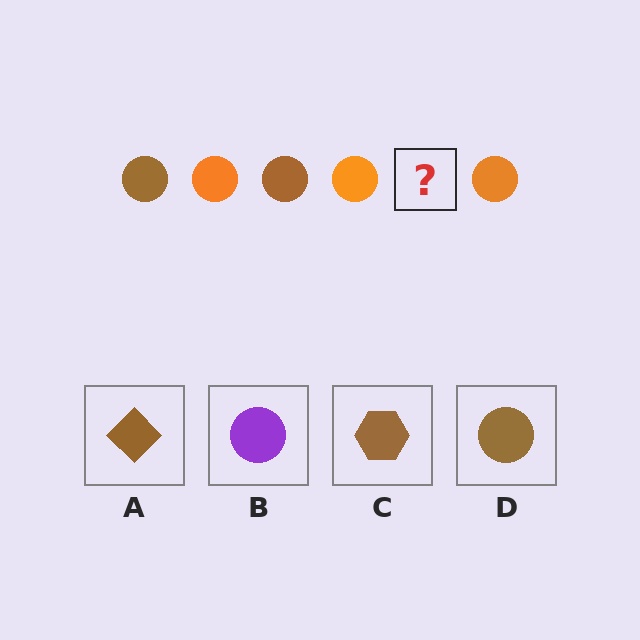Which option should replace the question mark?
Option D.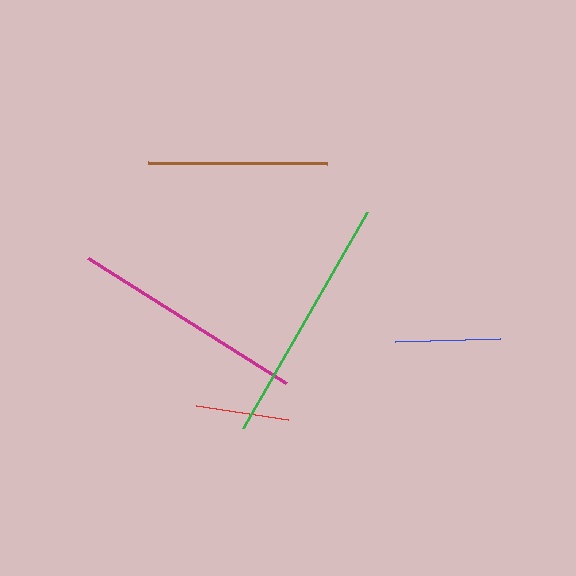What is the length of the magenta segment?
The magenta segment is approximately 235 pixels long.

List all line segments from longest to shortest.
From longest to shortest: green, magenta, brown, blue, red.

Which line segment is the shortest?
The red line is the shortest at approximately 93 pixels.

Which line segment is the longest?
The green line is the longest at approximately 249 pixels.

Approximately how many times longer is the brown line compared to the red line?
The brown line is approximately 1.9 times the length of the red line.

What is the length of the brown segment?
The brown segment is approximately 179 pixels long.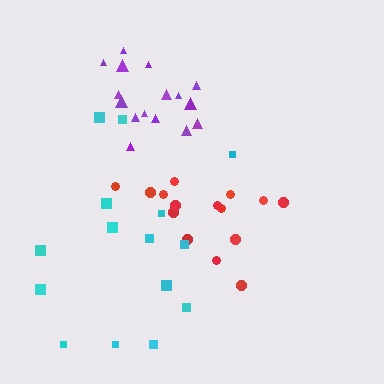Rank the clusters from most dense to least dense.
purple, red, cyan.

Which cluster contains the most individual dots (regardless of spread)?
Purple (16).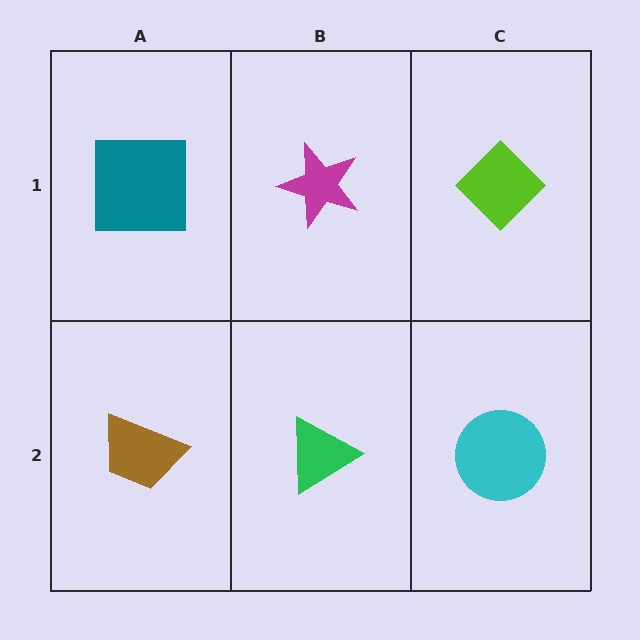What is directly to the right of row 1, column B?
A lime diamond.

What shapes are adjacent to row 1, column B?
A green triangle (row 2, column B), a teal square (row 1, column A), a lime diamond (row 1, column C).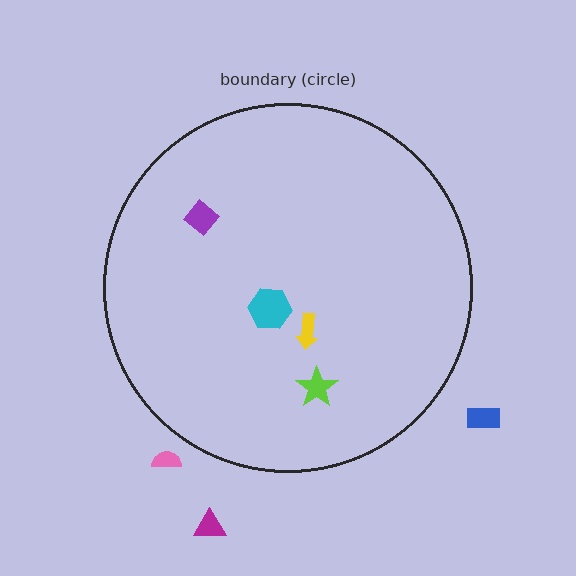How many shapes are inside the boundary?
4 inside, 3 outside.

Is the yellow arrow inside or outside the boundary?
Inside.